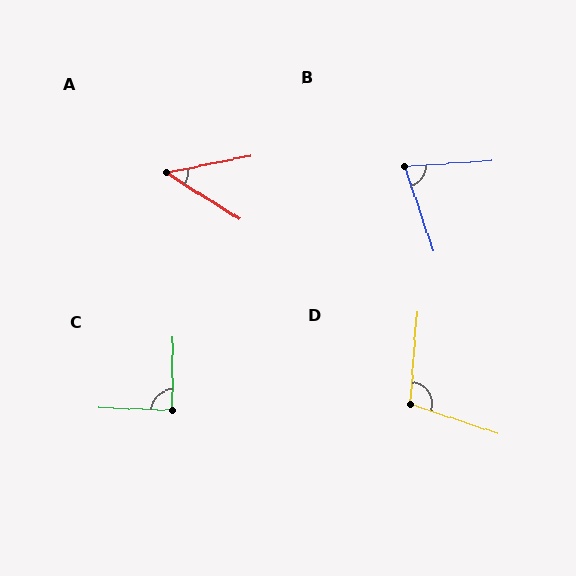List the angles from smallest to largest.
A (43°), B (75°), C (88°), D (104°).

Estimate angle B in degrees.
Approximately 75 degrees.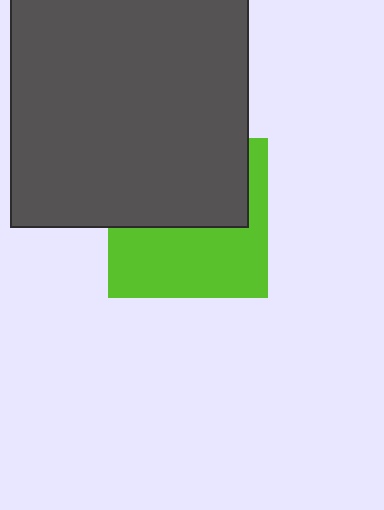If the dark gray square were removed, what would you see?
You would see the complete lime square.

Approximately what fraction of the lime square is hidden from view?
Roughly 50% of the lime square is hidden behind the dark gray square.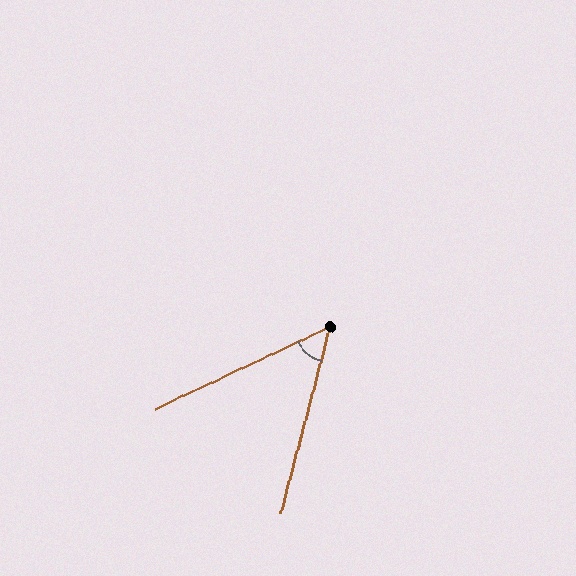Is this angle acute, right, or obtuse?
It is acute.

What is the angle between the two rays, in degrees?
Approximately 50 degrees.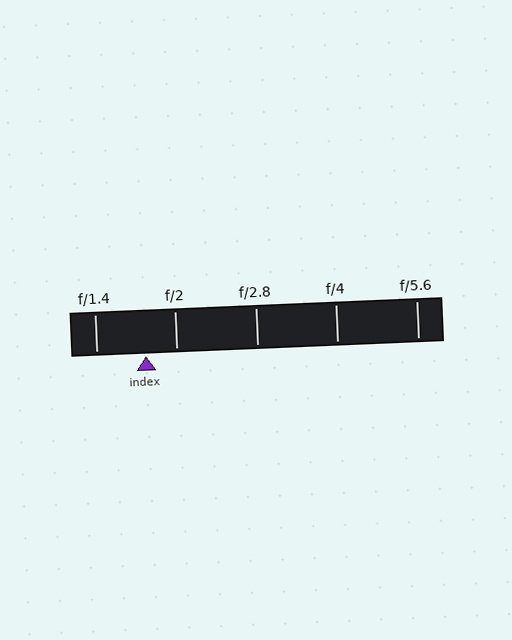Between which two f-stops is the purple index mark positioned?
The index mark is between f/1.4 and f/2.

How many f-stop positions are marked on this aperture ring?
There are 5 f-stop positions marked.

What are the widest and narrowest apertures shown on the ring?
The widest aperture shown is f/1.4 and the narrowest is f/5.6.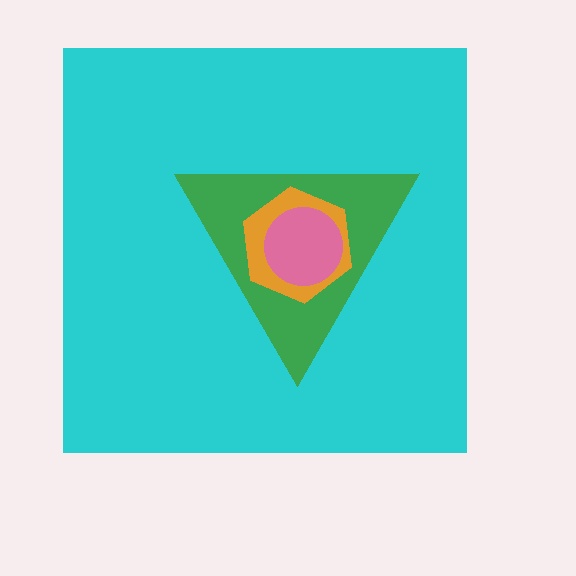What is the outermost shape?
The cyan square.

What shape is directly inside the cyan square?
The green triangle.